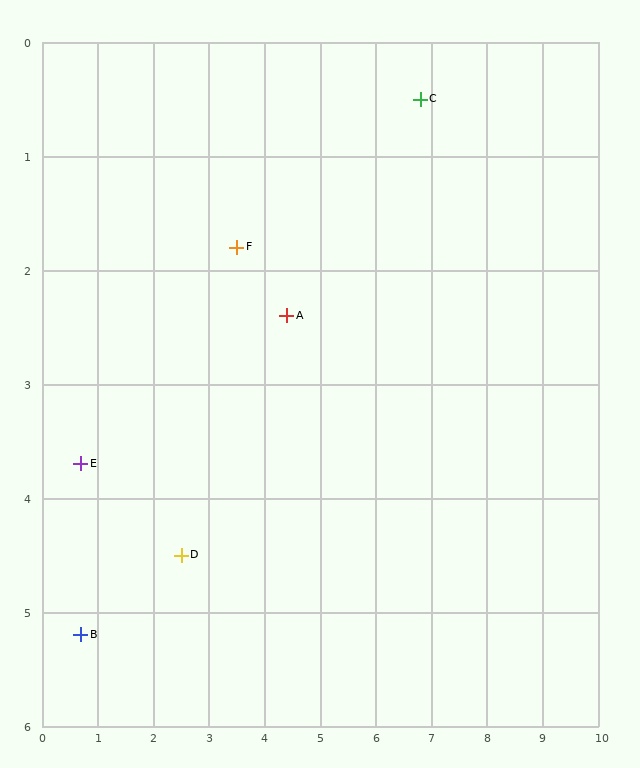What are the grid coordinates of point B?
Point B is at approximately (0.7, 5.2).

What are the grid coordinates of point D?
Point D is at approximately (2.5, 4.5).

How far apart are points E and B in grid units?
Points E and B are about 1.5 grid units apart.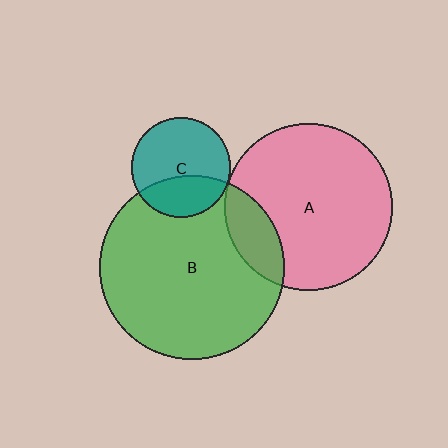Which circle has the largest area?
Circle B (green).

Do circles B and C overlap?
Yes.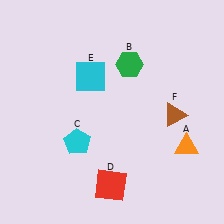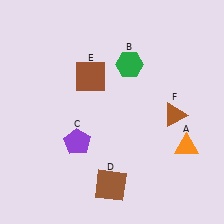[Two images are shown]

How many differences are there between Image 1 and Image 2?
There are 3 differences between the two images.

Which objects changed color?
C changed from cyan to purple. D changed from red to brown. E changed from cyan to brown.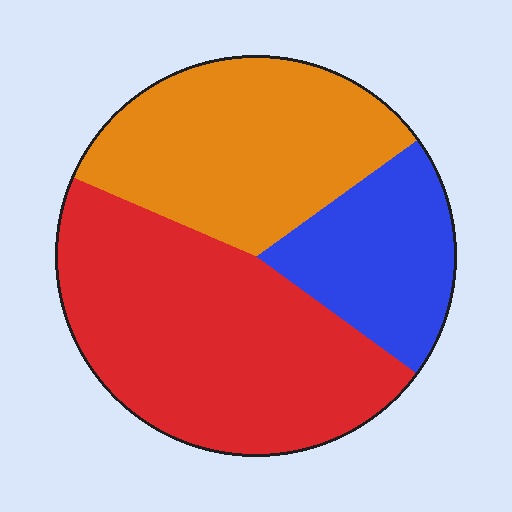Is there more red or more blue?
Red.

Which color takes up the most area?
Red, at roughly 45%.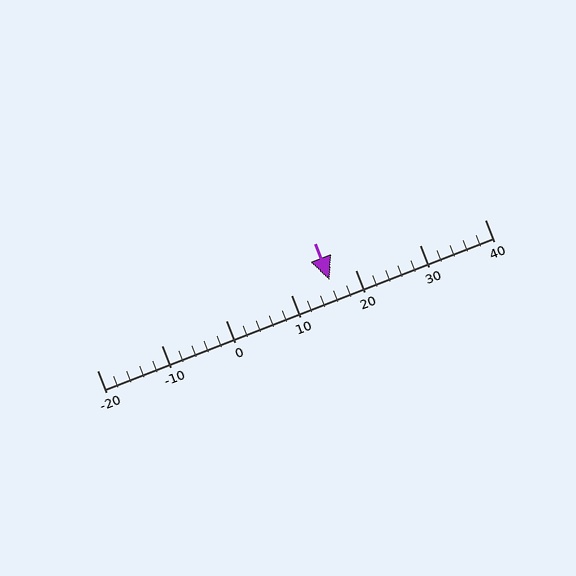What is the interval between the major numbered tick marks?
The major tick marks are spaced 10 units apart.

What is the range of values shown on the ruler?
The ruler shows values from -20 to 40.